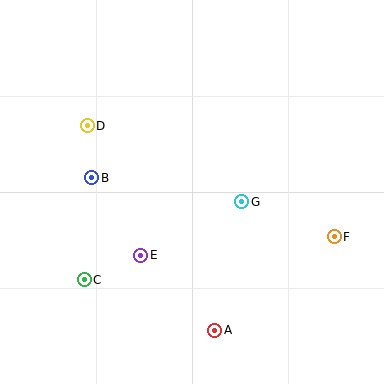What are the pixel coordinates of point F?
Point F is at (334, 237).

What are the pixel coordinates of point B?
Point B is at (92, 178).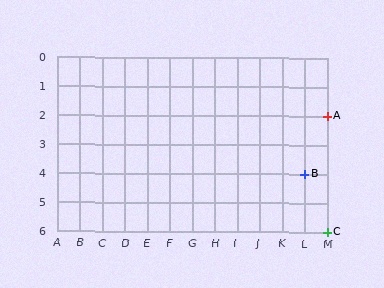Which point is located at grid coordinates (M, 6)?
Point C is at (M, 6).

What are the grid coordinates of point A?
Point A is at grid coordinates (M, 2).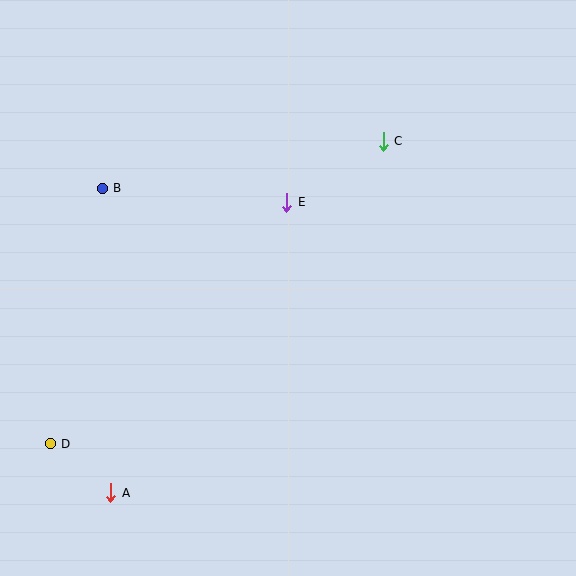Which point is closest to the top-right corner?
Point C is closest to the top-right corner.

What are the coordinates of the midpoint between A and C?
The midpoint between A and C is at (247, 317).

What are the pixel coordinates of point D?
Point D is at (50, 444).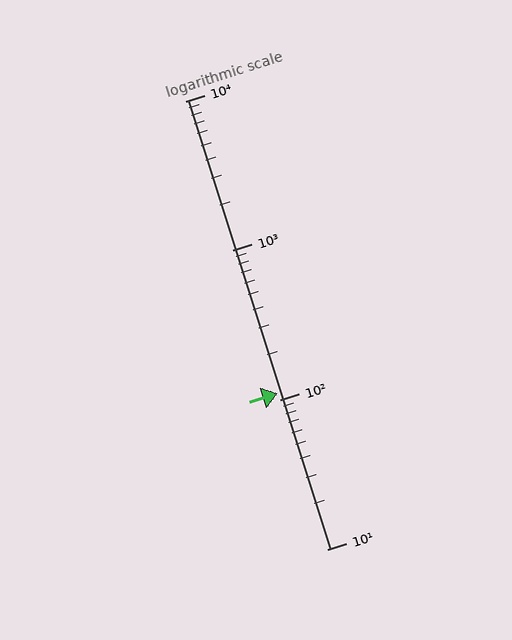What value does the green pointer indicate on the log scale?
The pointer indicates approximately 110.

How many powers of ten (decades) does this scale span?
The scale spans 3 decades, from 10 to 10000.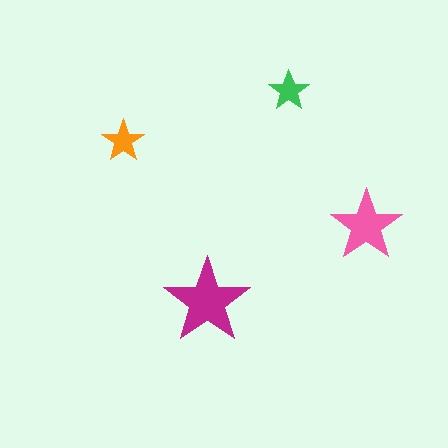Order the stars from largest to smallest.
the magenta one, the pink one, the orange one, the green one.